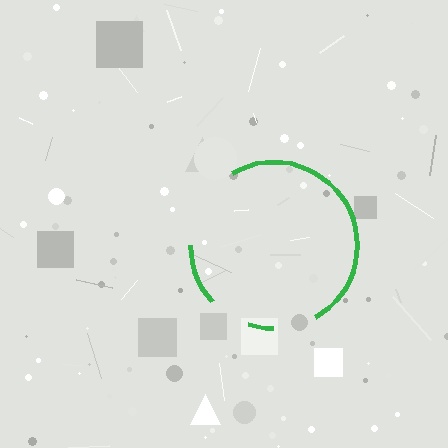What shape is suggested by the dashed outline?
The dashed outline suggests a circle.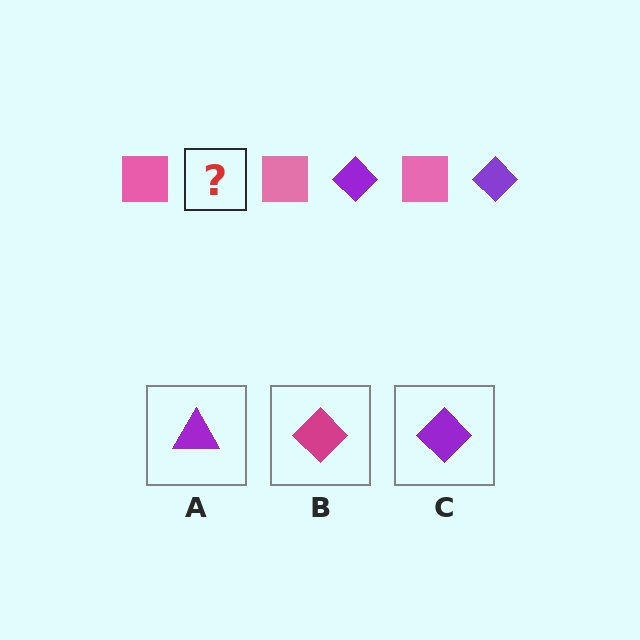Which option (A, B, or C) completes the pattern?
C.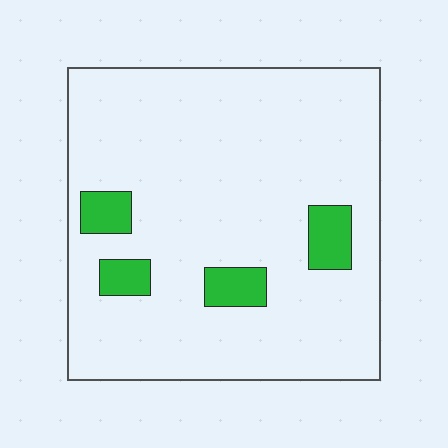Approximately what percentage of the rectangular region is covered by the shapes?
Approximately 10%.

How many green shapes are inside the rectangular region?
4.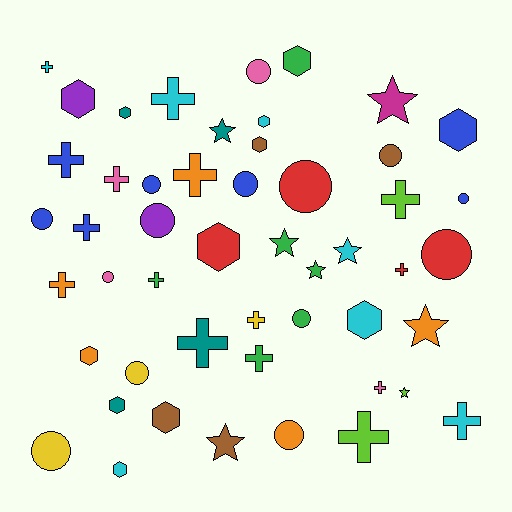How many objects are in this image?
There are 50 objects.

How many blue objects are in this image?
There are 7 blue objects.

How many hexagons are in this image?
There are 12 hexagons.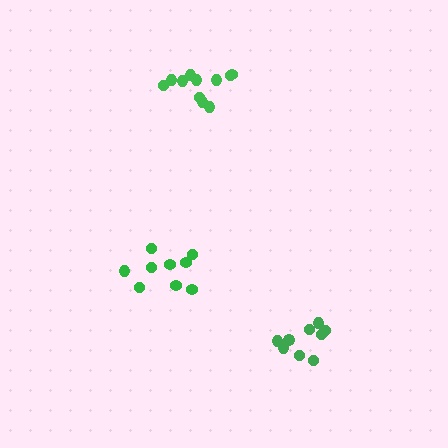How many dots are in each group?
Group 1: 9 dots, Group 2: 11 dots, Group 3: 9 dots (29 total).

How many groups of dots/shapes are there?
There are 3 groups.